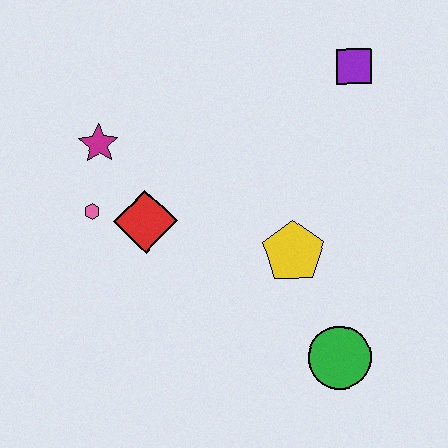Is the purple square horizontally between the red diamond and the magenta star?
No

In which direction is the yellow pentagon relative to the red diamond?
The yellow pentagon is to the right of the red diamond.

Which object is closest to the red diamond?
The pink hexagon is closest to the red diamond.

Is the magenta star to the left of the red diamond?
Yes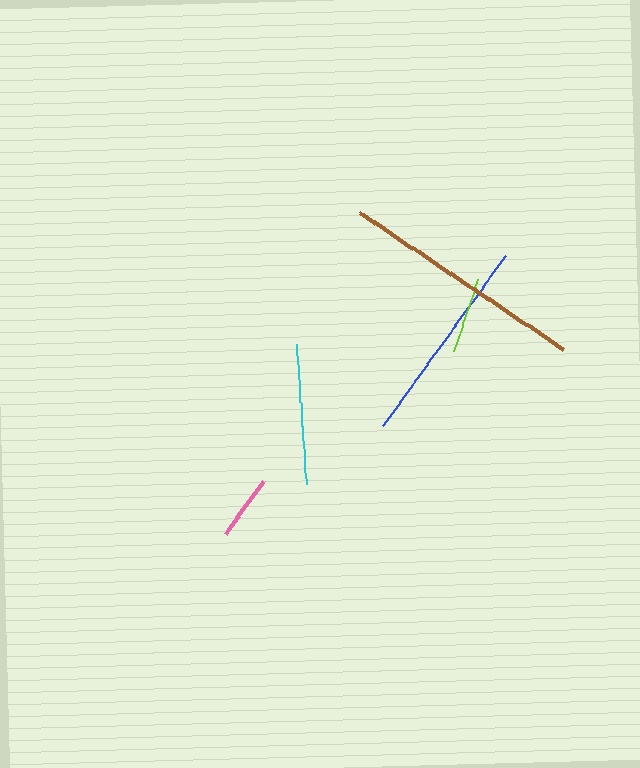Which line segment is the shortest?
The pink line is the shortest at approximately 65 pixels.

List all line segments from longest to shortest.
From longest to shortest: brown, blue, cyan, lime, pink.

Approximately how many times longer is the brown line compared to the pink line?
The brown line is approximately 3.8 times the length of the pink line.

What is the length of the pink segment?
The pink segment is approximately 65 pixels long.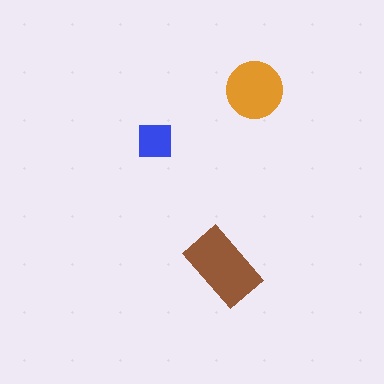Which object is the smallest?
The blue square.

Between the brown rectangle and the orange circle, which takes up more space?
The brown rectangle.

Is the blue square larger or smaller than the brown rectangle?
Smaller.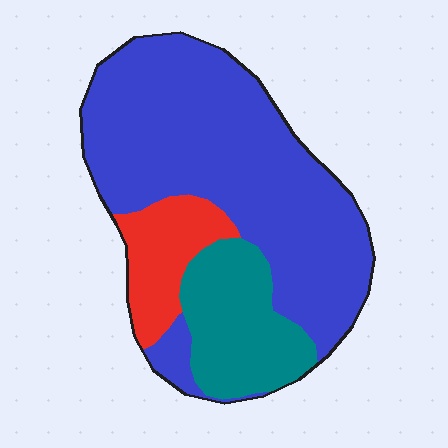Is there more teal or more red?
Teal.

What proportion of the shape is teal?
Teal covers about 20% of the shape.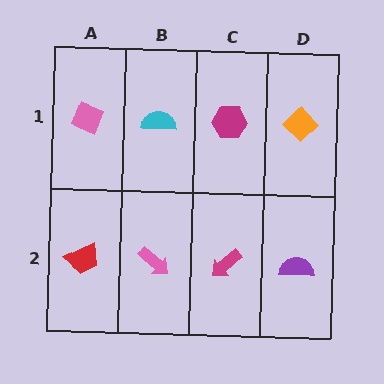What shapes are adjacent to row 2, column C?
A magenta hexagon (row 1, column C), a pink arrow (row 2, column B), a purple semicircle (row 2, column D).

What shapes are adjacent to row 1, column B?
A pink arrow (row 2, column B), a pink diamond (row 1, column A), a magenta hexagon (row 1, column C).